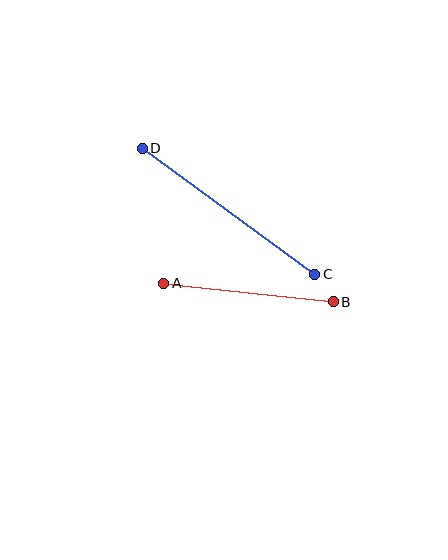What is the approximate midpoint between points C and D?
The midpoint is at approximately (228, 211) pixels.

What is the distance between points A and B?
The distance is approximately 170 pixels.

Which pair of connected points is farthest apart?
Points C and D are farthest apart.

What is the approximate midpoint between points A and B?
The midpoint is at approximately (248, 293) pixels.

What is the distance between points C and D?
The distance is approximately 214 pixels.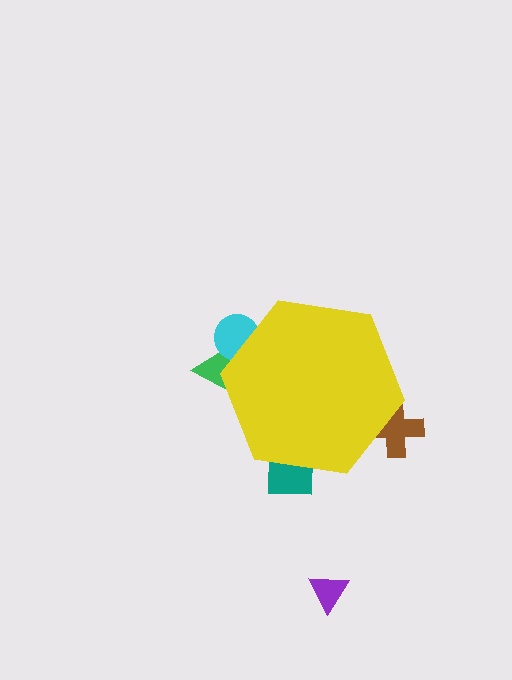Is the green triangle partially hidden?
Yes, the green triangle is partially hidden behind the yellow hexagon.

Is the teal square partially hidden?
Yes, the teal square is partially hidden behind the yellow hexagon.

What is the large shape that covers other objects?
A yellow hexagon.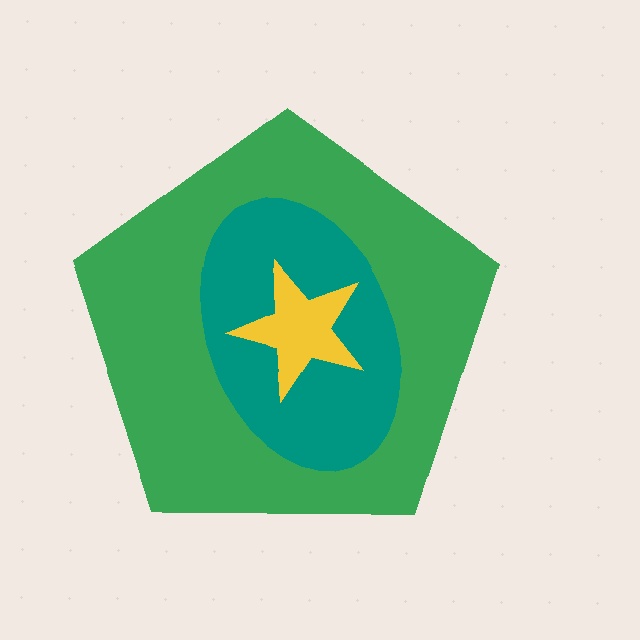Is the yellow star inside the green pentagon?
Yes.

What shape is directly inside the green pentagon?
The teal ellipse.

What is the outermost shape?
The green pentagon.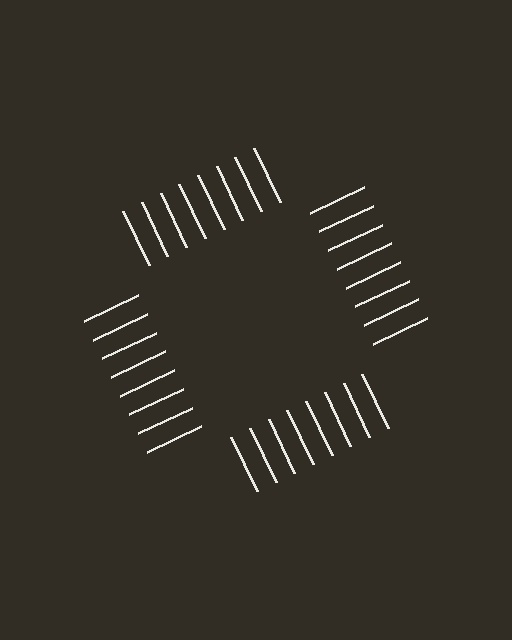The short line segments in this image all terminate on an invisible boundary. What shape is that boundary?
An illusory square — the line segments terminate on its edges but no continuous stroke is drawn.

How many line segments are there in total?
32 — 8 along each of the 4 edges.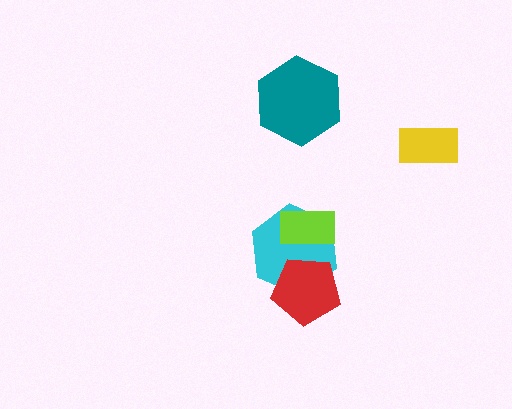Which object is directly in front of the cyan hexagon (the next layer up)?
The red pentagon is directly in front of the cyan hexagon.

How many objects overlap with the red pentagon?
1 object overlaps with the red pentagon.